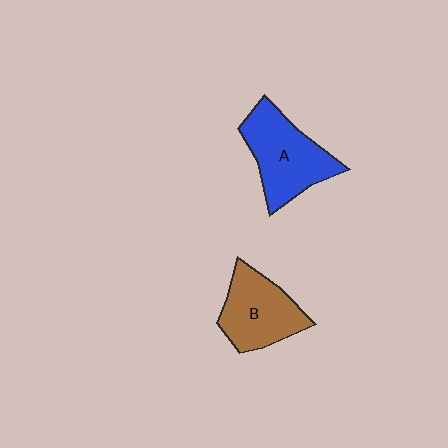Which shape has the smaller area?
Shape B (brown).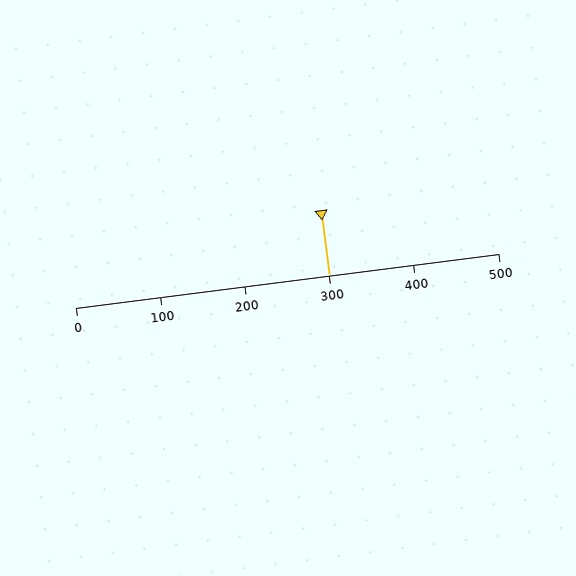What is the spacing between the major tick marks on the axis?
The major ticks are spaced 100 apart.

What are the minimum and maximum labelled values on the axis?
The axis runs from 0 to 500.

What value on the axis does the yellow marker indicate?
The marker indicates approximately 300.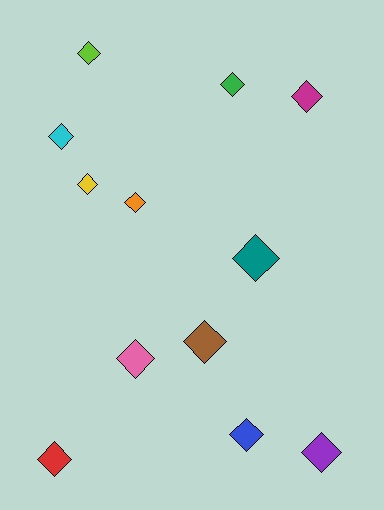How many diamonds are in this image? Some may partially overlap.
There are 12 diamonds.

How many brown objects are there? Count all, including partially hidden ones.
There is 1 brown object.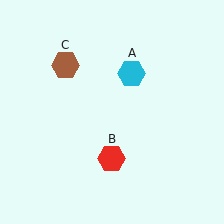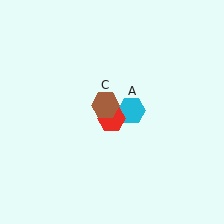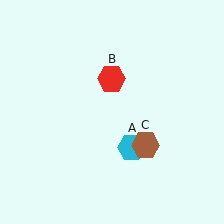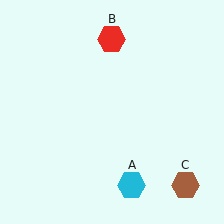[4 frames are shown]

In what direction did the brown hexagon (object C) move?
The brown hexagon (object C) moved down and to the right.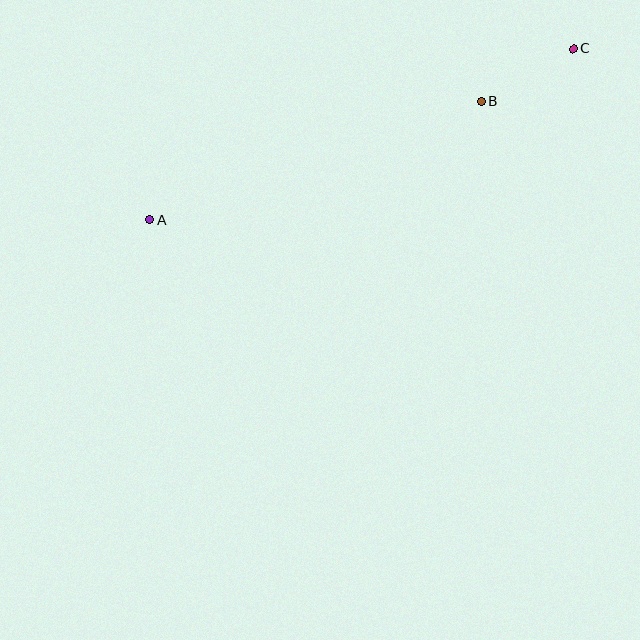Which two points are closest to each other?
Points B and C are closest to each other.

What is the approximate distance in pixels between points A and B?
The distance between A and B is approximately 352 pixels.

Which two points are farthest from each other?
Points A and C are farthest from each other.